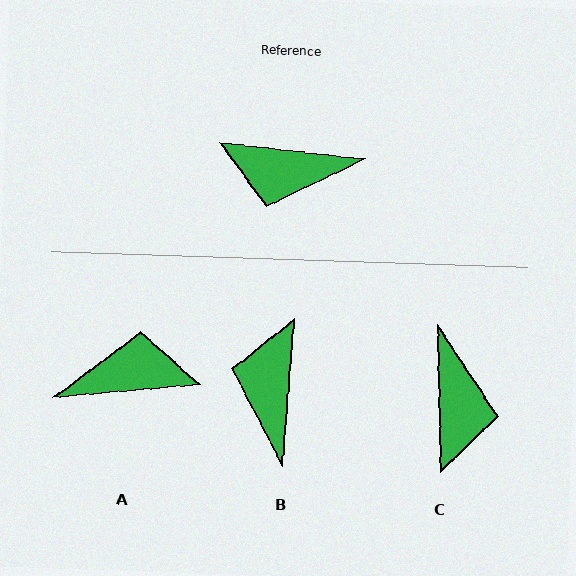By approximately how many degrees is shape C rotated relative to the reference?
Approximately 98 degrees counter-clockwise.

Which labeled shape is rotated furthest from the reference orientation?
A, about 168 degrees away.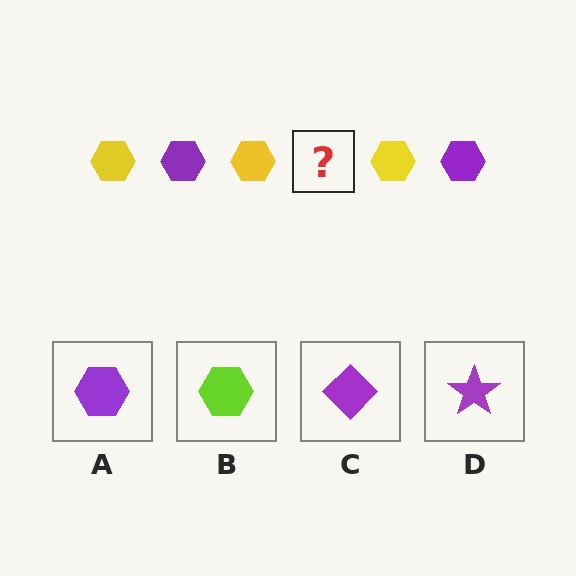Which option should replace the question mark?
Option A.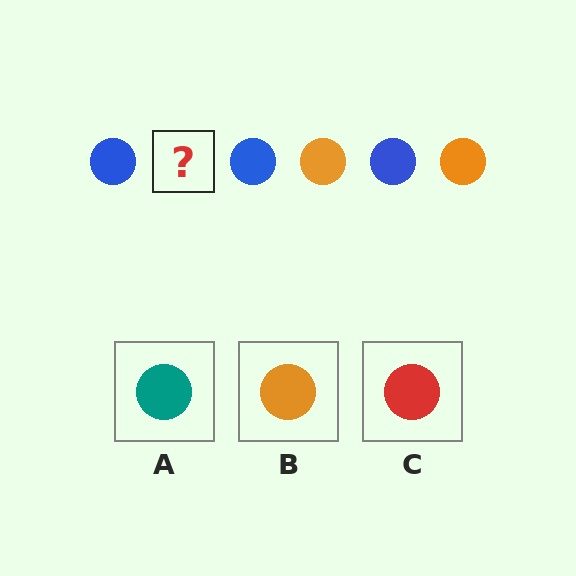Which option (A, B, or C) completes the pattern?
B.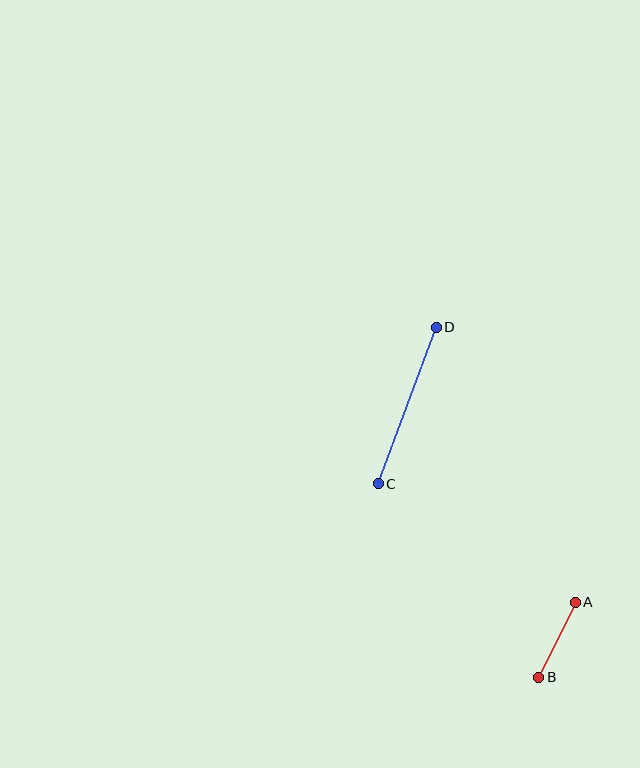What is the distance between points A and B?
The distance is approximately 84 pixels.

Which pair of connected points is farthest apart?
Points C and D are farthest apart.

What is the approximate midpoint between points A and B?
The midpoint is at approximately (557, 640) pixels.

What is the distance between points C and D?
The distance is approximately 167 pixels.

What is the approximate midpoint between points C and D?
The midpoint is at approximately (407, 405) pixels.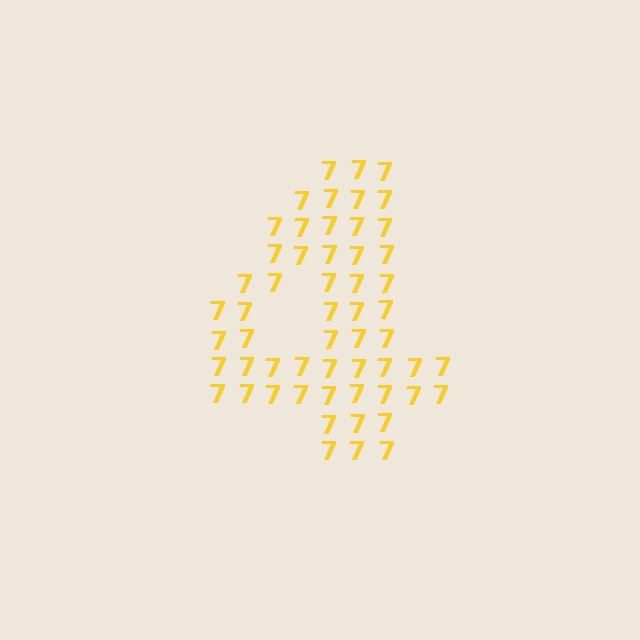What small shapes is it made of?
It is made of small digit 7's.